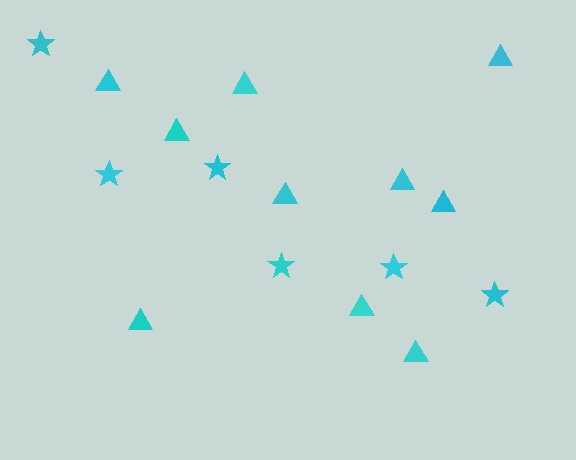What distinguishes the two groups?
There are 2 groups: one group of triangles (10) and one group of stars (6).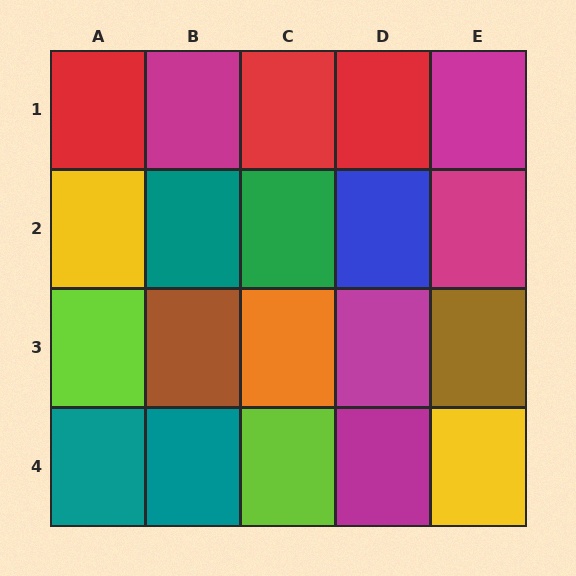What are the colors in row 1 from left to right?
Red, magenta, red, red, magenta.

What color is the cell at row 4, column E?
Yellow.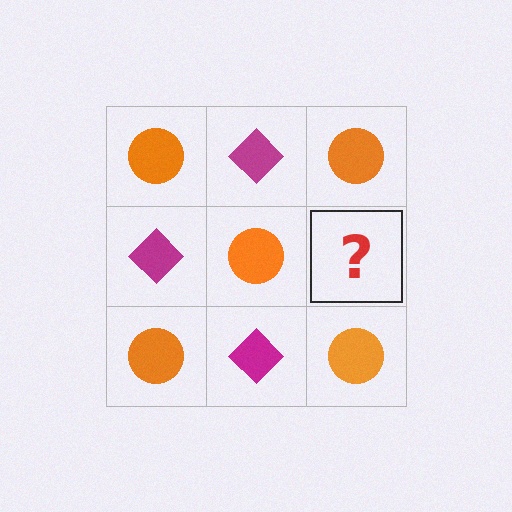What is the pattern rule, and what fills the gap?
The rule is that it alternates orange circle and magenta diamond in a checkerboard pattern. The gap should be filled with a magenta diamond.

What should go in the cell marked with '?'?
The missing cell should contain a magenta diamond.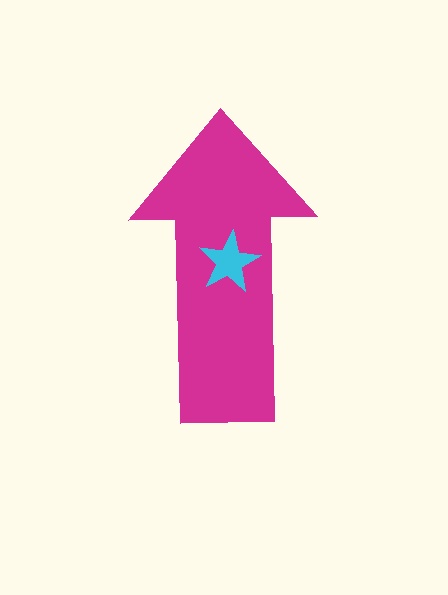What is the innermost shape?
The cyan star.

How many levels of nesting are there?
2.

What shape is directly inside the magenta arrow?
The cyan star.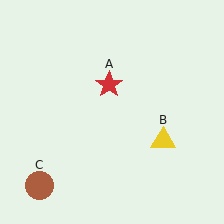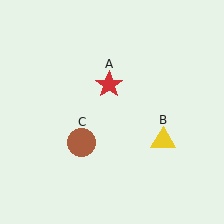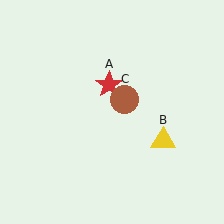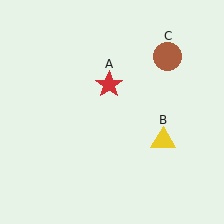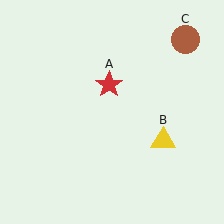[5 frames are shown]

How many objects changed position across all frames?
1 object changed position: brown circle (object C).